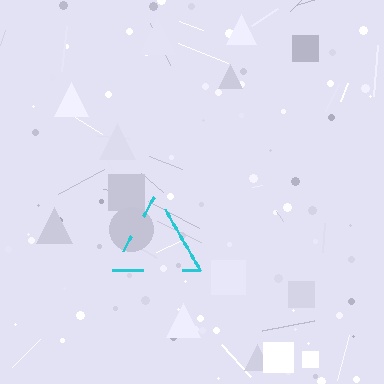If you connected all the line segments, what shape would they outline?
They would outline a triangle.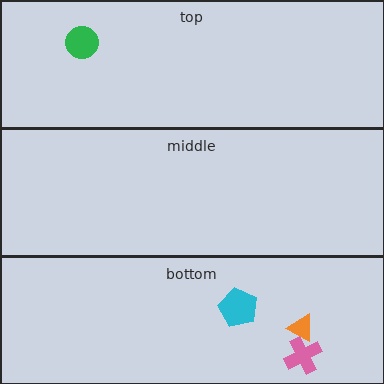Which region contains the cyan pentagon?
The bottom region.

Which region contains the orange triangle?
The bottom region.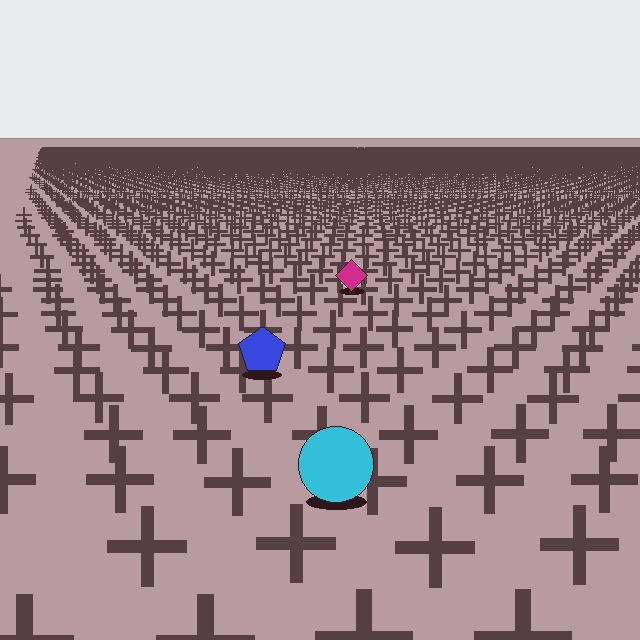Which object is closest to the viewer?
The cyan circle is closest. The texture marks near it are larger and more spread out.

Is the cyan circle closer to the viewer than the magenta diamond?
Yes. The cyan circle is closer — you can tell from the texture gradient: the ground texture is coarser near it.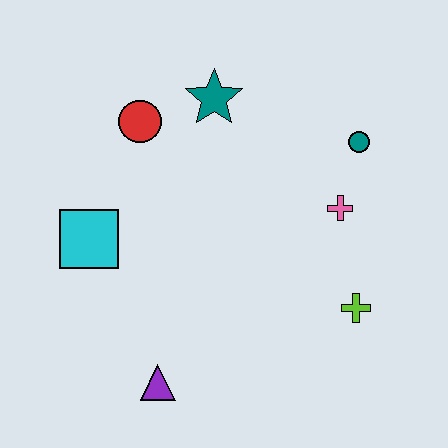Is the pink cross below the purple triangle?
No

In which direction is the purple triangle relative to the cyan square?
The purple triangle is below the cyan square.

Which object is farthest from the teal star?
The purple triangle is farthest from the teal star.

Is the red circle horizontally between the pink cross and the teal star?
No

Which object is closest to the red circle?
The teal star is closest to the red circle.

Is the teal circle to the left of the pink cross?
No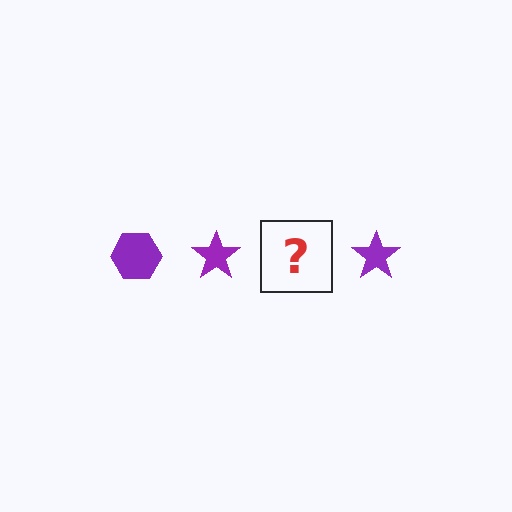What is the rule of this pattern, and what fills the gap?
The rule is that the pattern cycles through hexagon, star shapes in purple. The gap should be filled with a purple hexagon.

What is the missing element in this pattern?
The missing element is a purple hexagon.